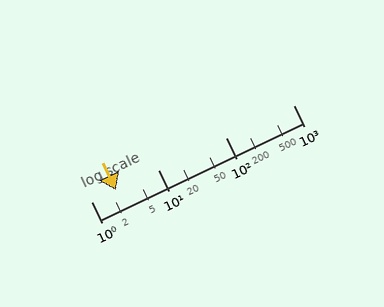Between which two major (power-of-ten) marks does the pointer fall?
The pointer is between 1 and 10.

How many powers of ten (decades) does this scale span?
The scale spans 3 decades, from 1 to 1000.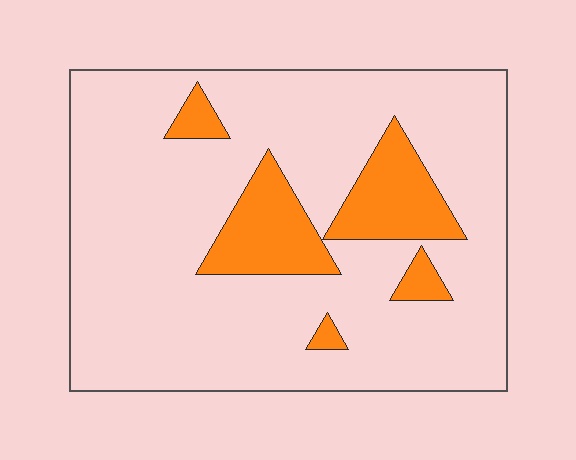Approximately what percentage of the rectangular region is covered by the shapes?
Approximately 15%.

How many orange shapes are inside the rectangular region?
5.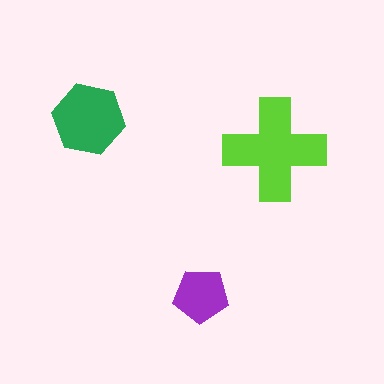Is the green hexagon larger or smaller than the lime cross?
Smaller.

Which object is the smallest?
The purple pentagon.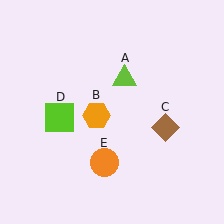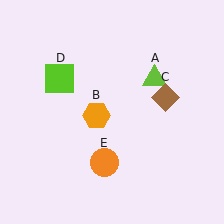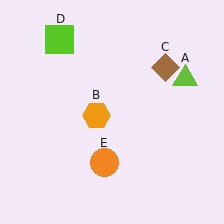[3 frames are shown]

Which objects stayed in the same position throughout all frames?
Orange hexagon (object B) and orange circle (object E) remained stationary.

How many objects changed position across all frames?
3 objects changed position: lime triangle (object A), brown diamond (object C), lime square (object D).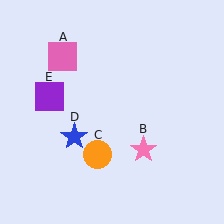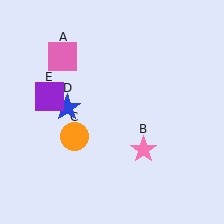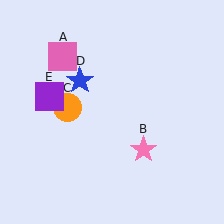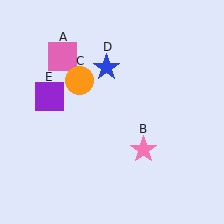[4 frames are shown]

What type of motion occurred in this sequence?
The orange circle (object C), blue star (object D) rotated clockwise around the center of the scene.